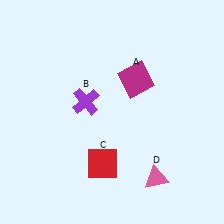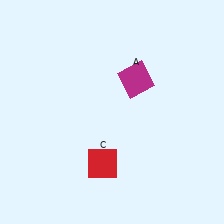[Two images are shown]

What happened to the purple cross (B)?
The purple cross (B) was removed in Image 2. It was in the top-left area of Image 1.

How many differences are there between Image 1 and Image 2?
There are 2 differences between the two images.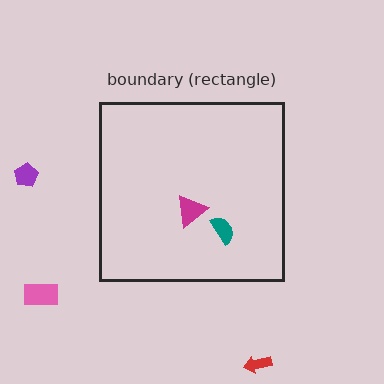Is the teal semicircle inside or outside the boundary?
Inside.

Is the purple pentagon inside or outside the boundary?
Outside.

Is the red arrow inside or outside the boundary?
Outside.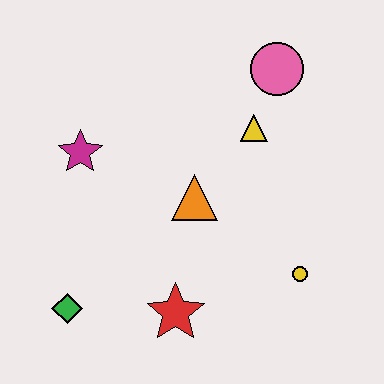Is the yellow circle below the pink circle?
Yes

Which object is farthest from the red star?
The pink circle is farthest from the red star.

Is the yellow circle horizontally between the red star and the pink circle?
No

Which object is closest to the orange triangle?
The yellow triangle is closest to the orange triangle.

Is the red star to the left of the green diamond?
No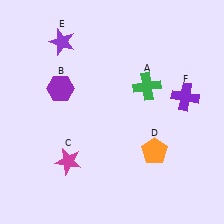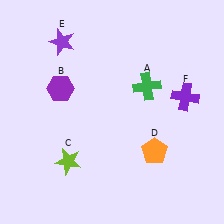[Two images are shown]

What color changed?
The star (C) changed from magenta in Image 1 to lime in Image 2.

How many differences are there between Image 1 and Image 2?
There is 1 difference between the two images.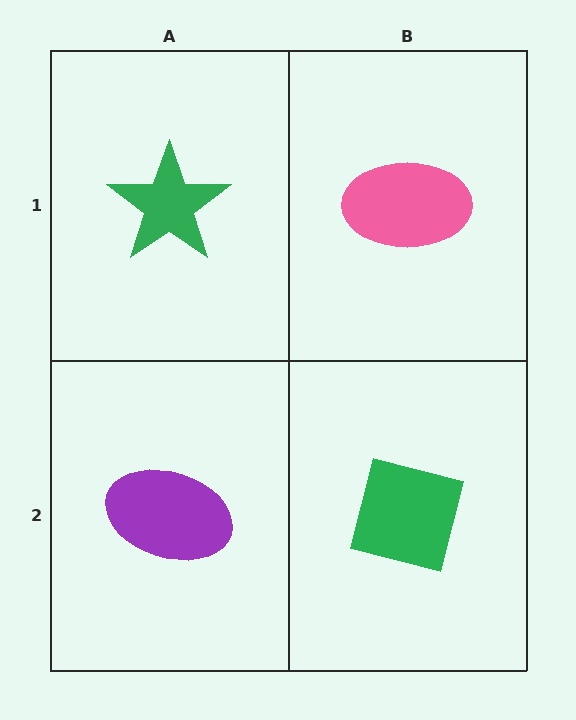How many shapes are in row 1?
2 shapes.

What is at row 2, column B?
A green square.